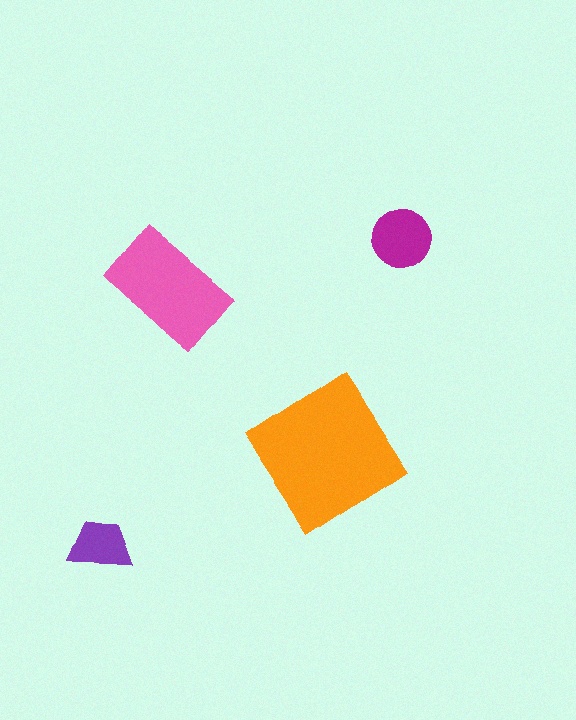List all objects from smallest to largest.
The purple trapezoid, the magenta circle, the pink rectangle, the orange diamond.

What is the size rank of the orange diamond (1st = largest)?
1st.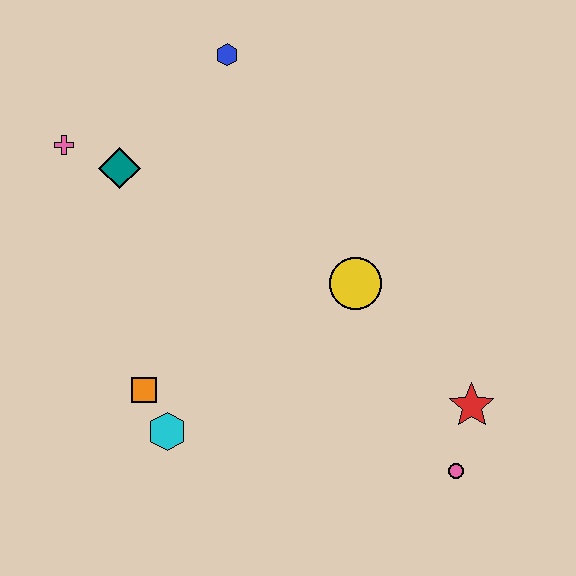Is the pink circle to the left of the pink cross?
No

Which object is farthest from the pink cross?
The pink circle is farthest from the pink cross.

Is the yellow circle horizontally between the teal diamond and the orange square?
No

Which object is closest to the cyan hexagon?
The orange square is closest to the cyan hexagon.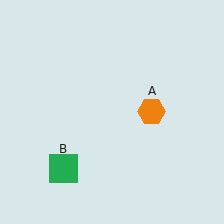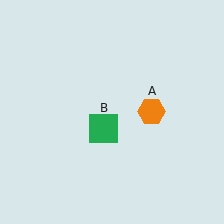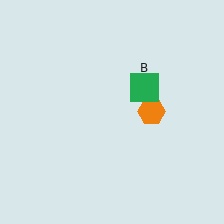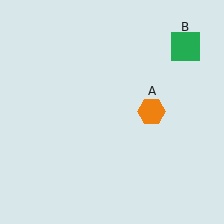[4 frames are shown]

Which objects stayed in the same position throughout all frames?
Orange hexagon (object A) remained stationary.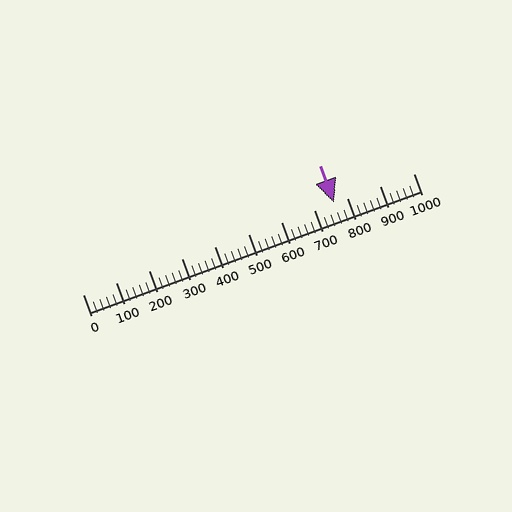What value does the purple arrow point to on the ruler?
The purple arrow points to approximately 760.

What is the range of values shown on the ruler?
The ruler shows values from 0 to 1000.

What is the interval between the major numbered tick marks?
The major tick marks are spaced 100 units apart.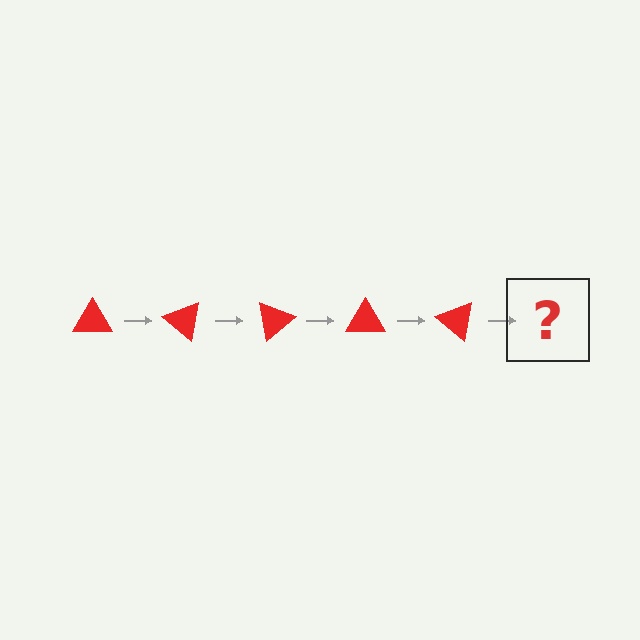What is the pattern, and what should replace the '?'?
The pattern is that the triangle rotates 40 degrees each step. The '?' should be a red triangle rotated 200 degrees.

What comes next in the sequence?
The next element should be a red triangle rotated 200 degrees.